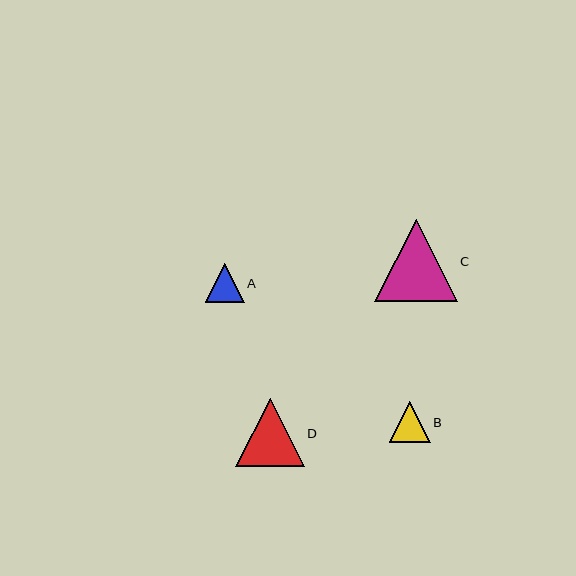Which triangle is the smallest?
Triangle A is the smallest with a size of approximately 39 pixels.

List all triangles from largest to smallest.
From largest to smallest: C, D, B, A.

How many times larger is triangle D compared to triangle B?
Triangle D is approximately 1.7 times the size of triangle B.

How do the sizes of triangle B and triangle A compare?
Triangle B and triangle A are approximately the same size.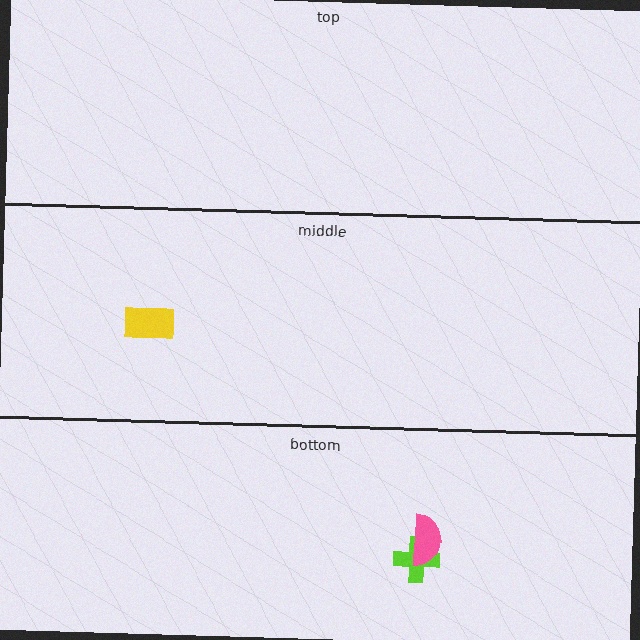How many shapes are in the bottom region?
2.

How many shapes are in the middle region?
1.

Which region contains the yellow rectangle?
The middle region.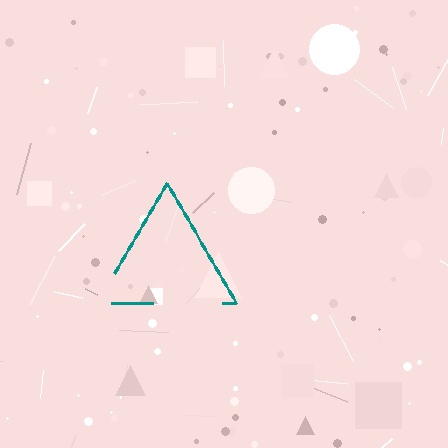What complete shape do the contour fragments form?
The contour fragments form a triangle.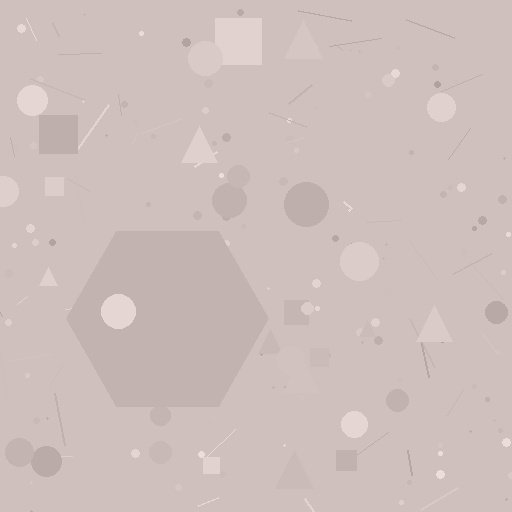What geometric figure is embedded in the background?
A hexagon is embedded in the background.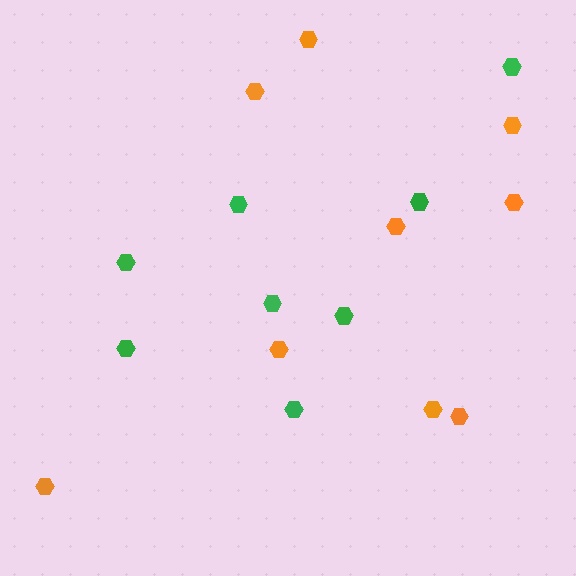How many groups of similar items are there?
There are 2 groups: one group of green hexagons (8) and one group of orange hexagons (9).